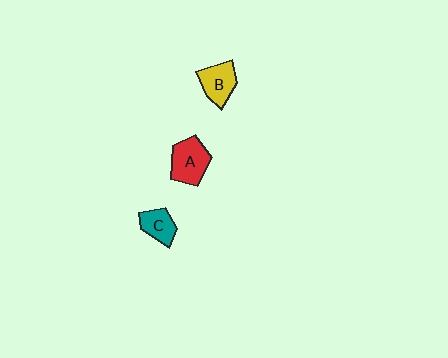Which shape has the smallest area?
Shape C (teal).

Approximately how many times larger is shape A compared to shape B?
Approximately 1.2 times.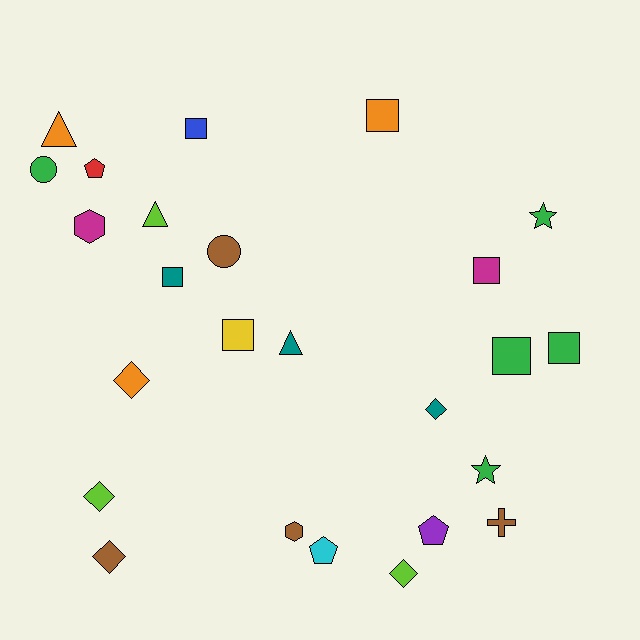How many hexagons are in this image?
There are 2 hexagons.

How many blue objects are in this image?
There is 1 blue object.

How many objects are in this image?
There are 25 objects.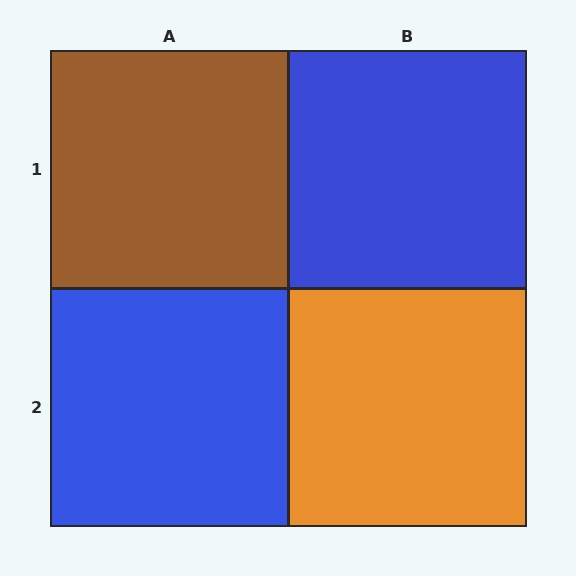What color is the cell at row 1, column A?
Brown.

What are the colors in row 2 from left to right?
Blue, orange.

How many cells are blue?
2 cells are blue.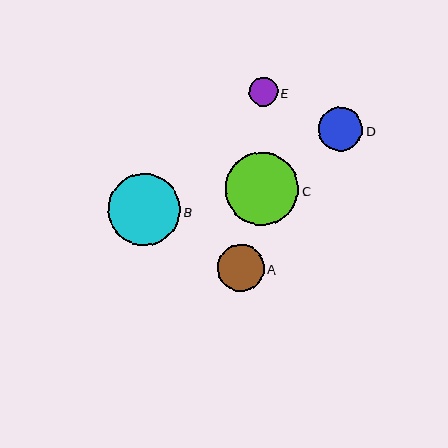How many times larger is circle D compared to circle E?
Circle D is approximately 1.5 times the size of circle E.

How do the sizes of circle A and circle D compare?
Circle A and circle D are approximately the same size.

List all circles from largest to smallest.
From largest to smallest: C, B, A, D, E.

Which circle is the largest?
Circle C is the largest with a size of approximately 73 pixels.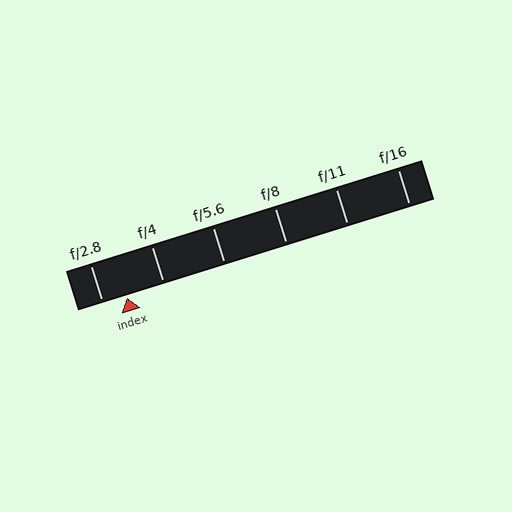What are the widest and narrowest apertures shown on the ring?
The widest aperture shown is f/2.8 and the narrowest is f/16.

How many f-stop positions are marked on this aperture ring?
There are 6 f-stop positions marked.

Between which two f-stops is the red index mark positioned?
The index mark is between f/2.8 and f/4.